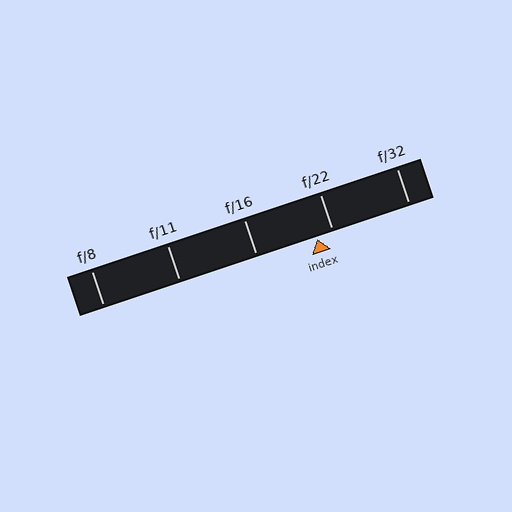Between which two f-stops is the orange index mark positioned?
The index mark is between f/16 and f/22.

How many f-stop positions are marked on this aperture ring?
There are 5 f-stop positions marked.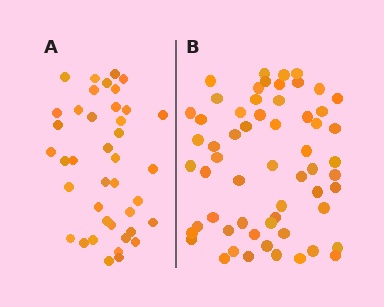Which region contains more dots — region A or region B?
Region B (the right region) has more dots.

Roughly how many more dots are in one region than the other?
Region B has approximately 20 more dots than region A.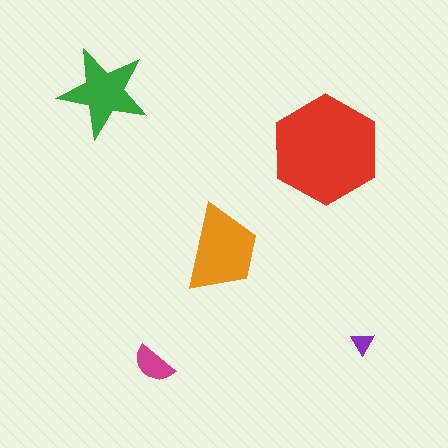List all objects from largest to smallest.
The red hexagon, the orange trapezoid, the green star, the magenta semicircle, the purple triangle.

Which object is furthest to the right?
The purple triangle is rightmost.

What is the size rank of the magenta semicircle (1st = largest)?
4th.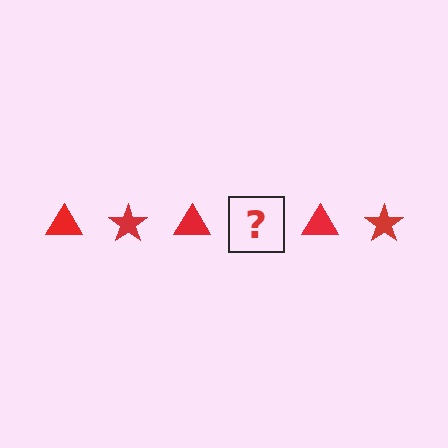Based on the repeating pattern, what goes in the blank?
The blank should be a red star.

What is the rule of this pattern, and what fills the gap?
The rule is that the pattern cycles through triangle, star shapes in red. The gap should be filled with a red star.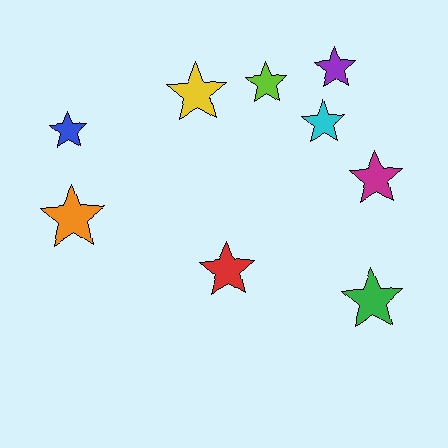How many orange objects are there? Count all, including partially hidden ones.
There is 1 orange object.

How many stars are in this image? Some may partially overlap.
There are 9 stars.